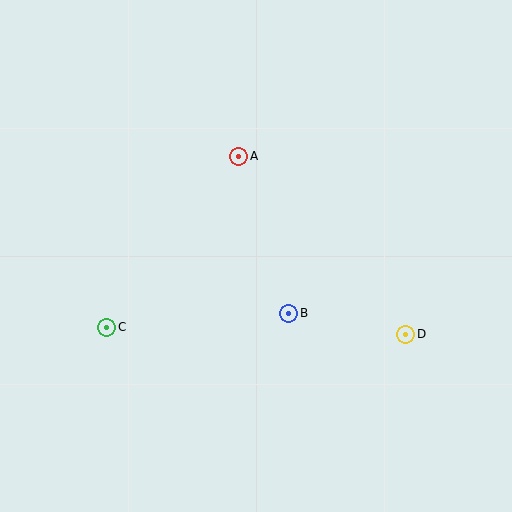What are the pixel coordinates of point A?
Point A is at (239, 156).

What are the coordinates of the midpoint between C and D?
The midpoint between C and D is at (256, 331).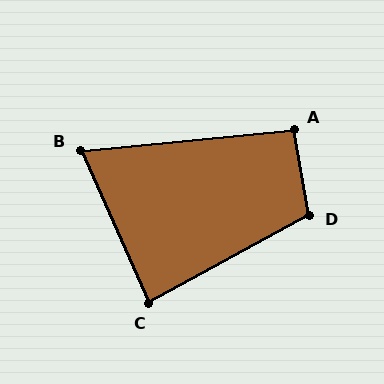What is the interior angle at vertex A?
Approximately 95 degrees (approximately right).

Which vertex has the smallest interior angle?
B, at approximately 71 degrees.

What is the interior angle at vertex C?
Approximately 85 degrees (approximately right).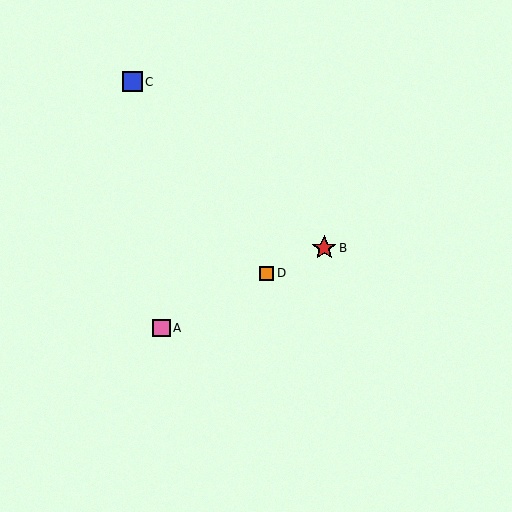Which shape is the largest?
The red star (labeled B) is the largest.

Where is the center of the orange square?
The center of the orange square is at (267, 273).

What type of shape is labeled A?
Shape A is a pink square.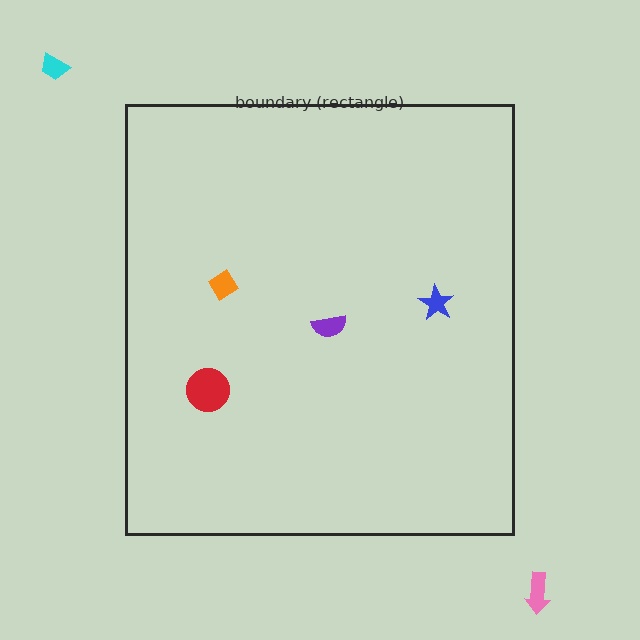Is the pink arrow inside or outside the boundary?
Outside.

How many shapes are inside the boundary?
4 inside, 2 outside.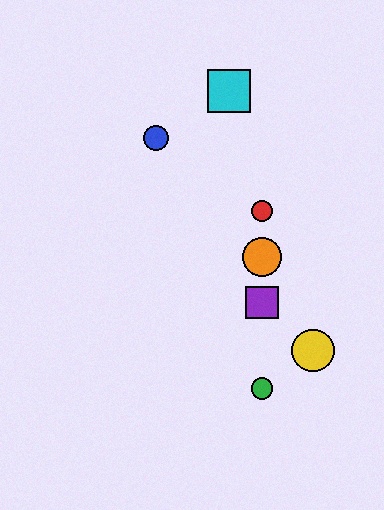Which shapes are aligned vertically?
The red circle, the green circle, the purple square, the orange circle are aligned vertically.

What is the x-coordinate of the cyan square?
The cyan square is at x≈229.